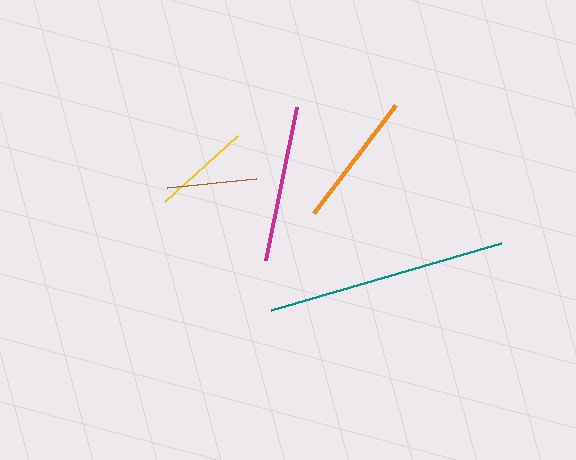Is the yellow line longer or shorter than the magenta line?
The magenta line is longer than the yellow line.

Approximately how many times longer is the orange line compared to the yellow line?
The orange line is approximately 1.4 times the length of the yellow line.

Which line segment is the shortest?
The brown line is the shortest at approximately 89 pixels.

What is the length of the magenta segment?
The magenta segment is approximately 157 pixels long.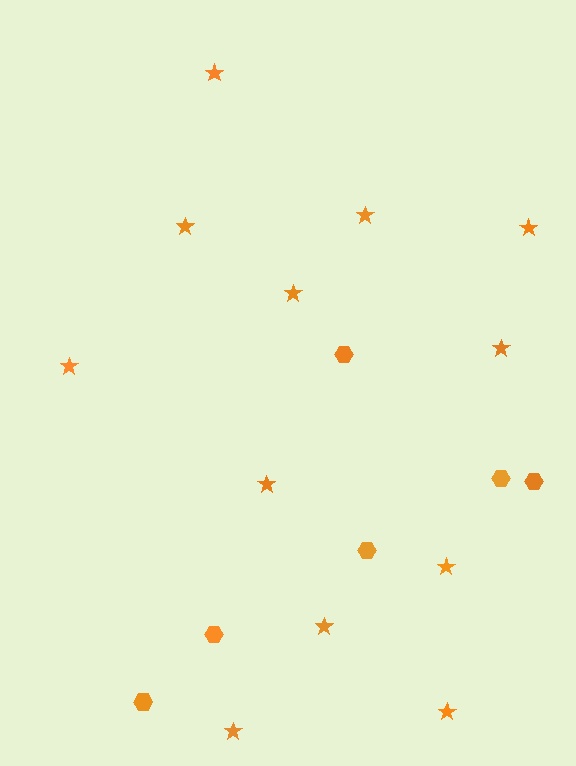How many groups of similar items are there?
There are 2 groups: one group of hexagons (6) and one group of stars (12).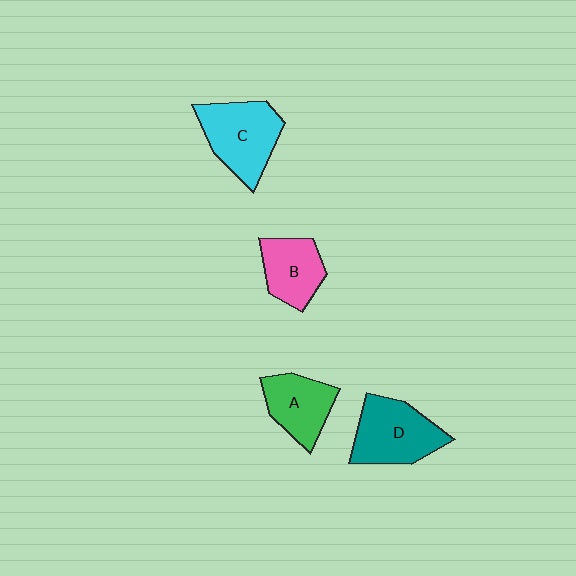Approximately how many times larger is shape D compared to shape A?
Approximately 1.3 times.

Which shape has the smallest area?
Shape B (pink).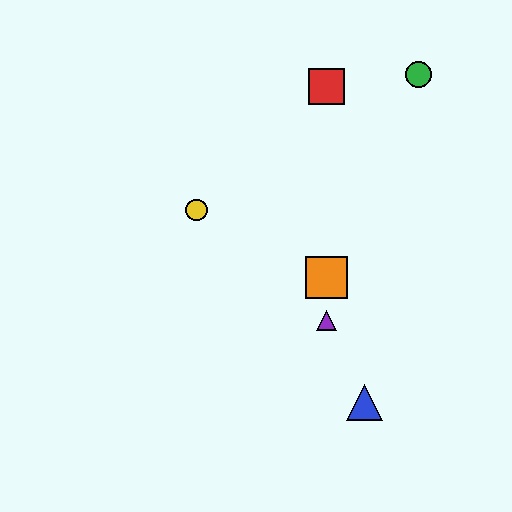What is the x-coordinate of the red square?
The red square is at x≈327.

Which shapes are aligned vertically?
The red square, the purple triangle, the orange square are aligned vertically.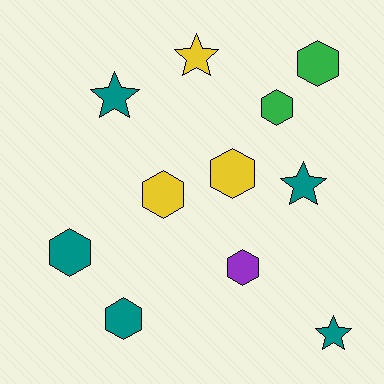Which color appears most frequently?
Teal, with 5 objects.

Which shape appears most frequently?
Hexagon, with 7 objects.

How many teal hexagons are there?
There are 2 teal hexagons.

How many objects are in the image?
There are 11 objects.